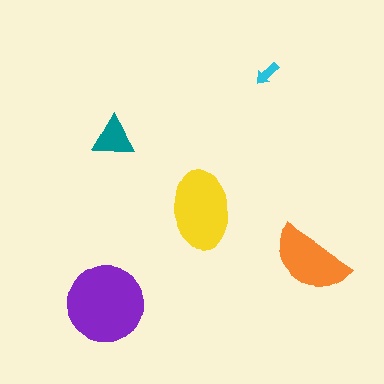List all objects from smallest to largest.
The cyan arrow, the teal triangle, the orange semicircle, the yellow ellipse, the purple circle.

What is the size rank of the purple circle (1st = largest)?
1st.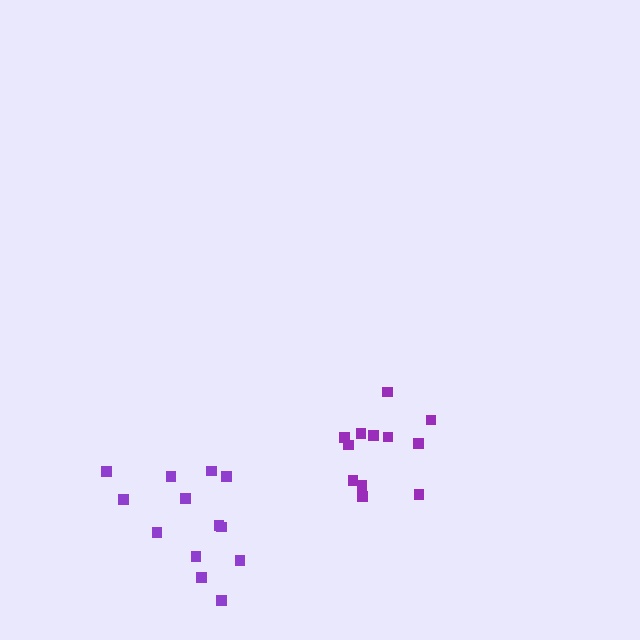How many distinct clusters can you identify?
There are 2 distinct clusters.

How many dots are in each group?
Group 1: 12 dots, Group 2: 13 dots (25 total).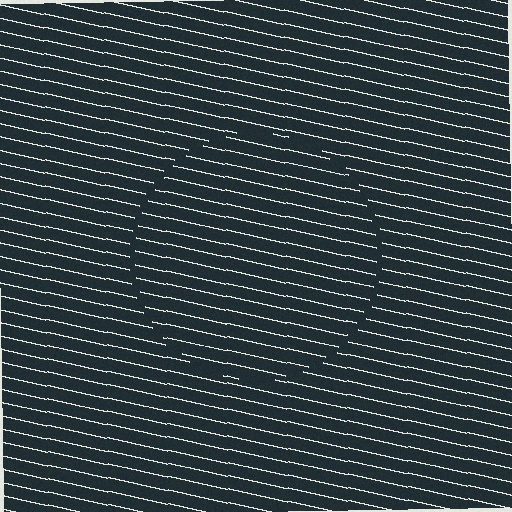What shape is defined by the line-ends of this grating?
An illusory circle. The interior of the shape contains the same grating, shifted by half a period — the contour is defined by the phase discontinuity where line-ends from the inner and outer gratings abut.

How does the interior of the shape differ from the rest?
The interior of the shape contains the same grating, shifted by half a period — the contour is defined by the phase discontinuity where line-ends from the inner and outer gratings abut.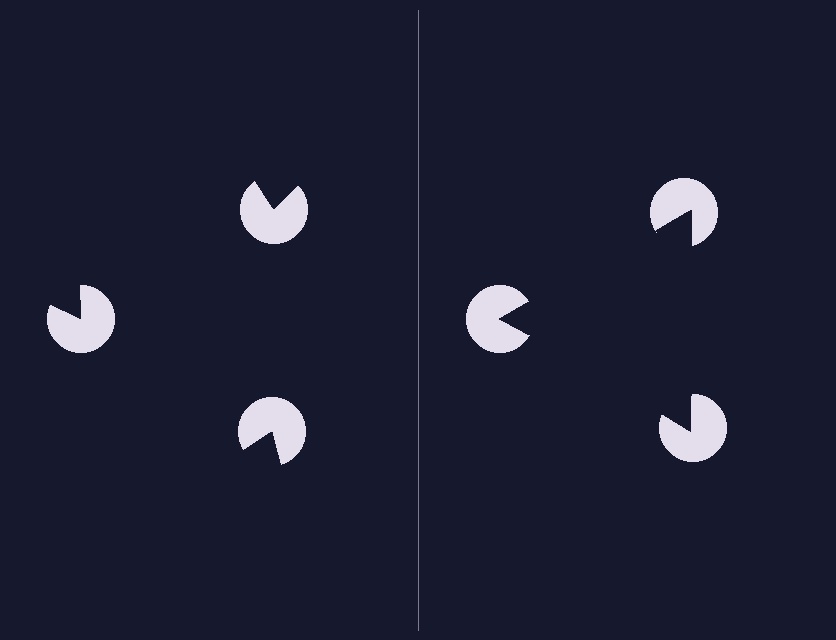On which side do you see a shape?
An illusory triangle appears on the right side. On the left side the wedge cuts are rotated, so no coherent shape forms.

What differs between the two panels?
The pac-man discs are positioned identically on both sides; only the wedge orientations differ. On the right they align to a triangle; on the left they are misaligned.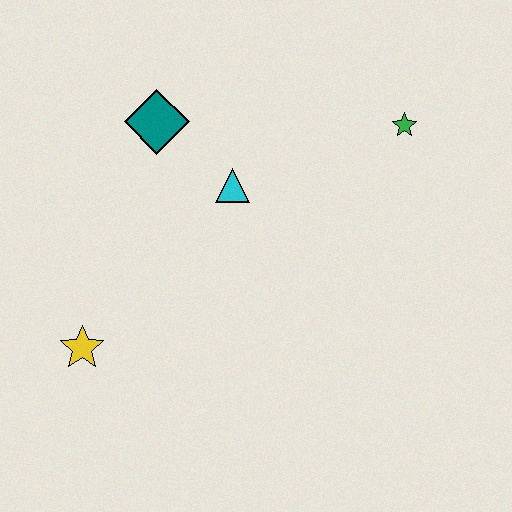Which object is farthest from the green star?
The yellow star is farthest from the green star.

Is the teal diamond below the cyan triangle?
No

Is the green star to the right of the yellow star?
Yes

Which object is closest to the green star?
The cyan triangle is closest to the green star.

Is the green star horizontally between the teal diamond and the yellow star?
No